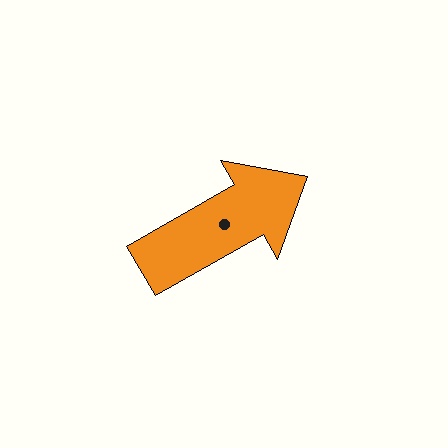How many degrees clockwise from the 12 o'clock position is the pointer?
Approximately 60 degrees.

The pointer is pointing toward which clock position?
Roughly 2 o'clock.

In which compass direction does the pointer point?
Northeast.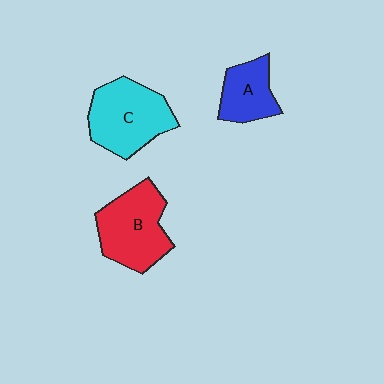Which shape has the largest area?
Shape C (cyan).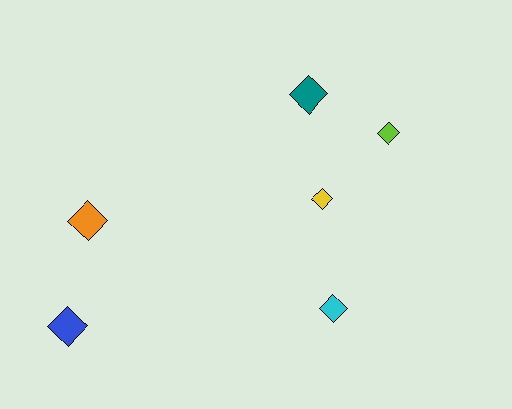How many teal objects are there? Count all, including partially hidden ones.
There is 1 teal object.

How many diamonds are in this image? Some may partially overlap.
There are 6 diamonds.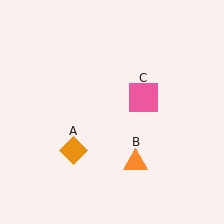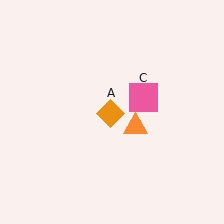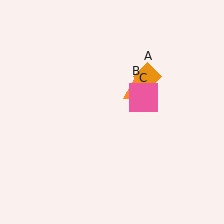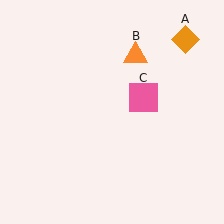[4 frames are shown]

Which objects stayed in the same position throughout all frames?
Pink square (object C) remained stationary.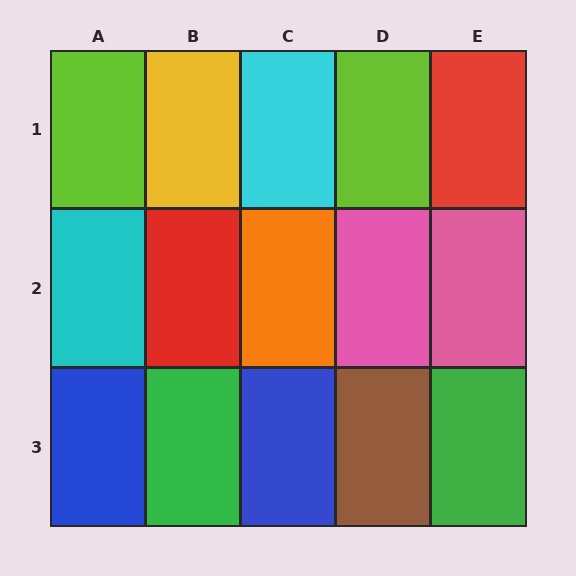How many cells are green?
2 cells are green.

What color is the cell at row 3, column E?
Green.